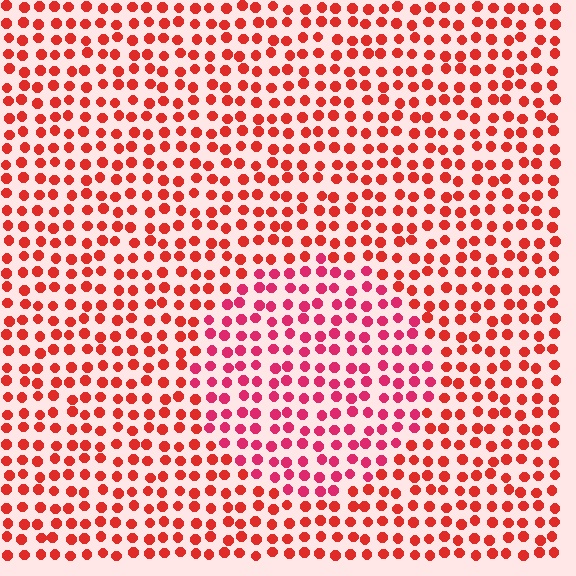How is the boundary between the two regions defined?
The boundary is defined purely by a slight shift in hue (about 24 degrees). Spacing, size, and orientation are identical on both sides.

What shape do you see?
I see a circle.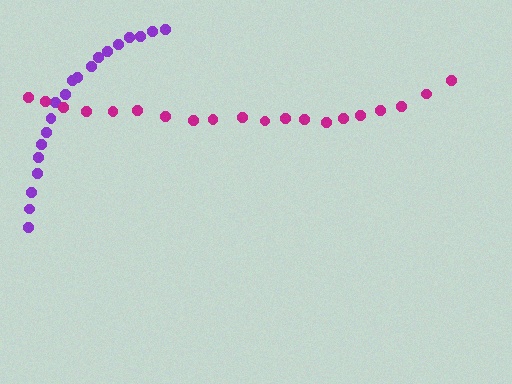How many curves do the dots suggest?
There are 2 distinct paths.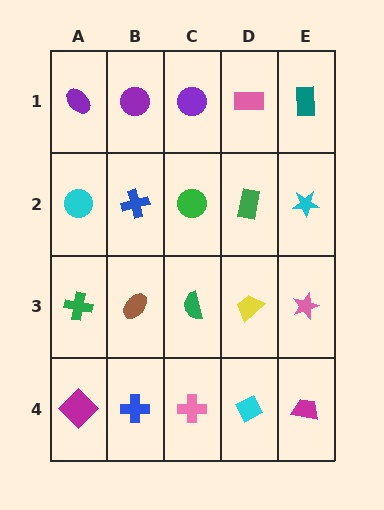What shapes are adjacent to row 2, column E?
A teal rectangle (row 1, column E), a pink star (row 3, column E), a green rectangle (row 2, column D).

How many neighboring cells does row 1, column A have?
2.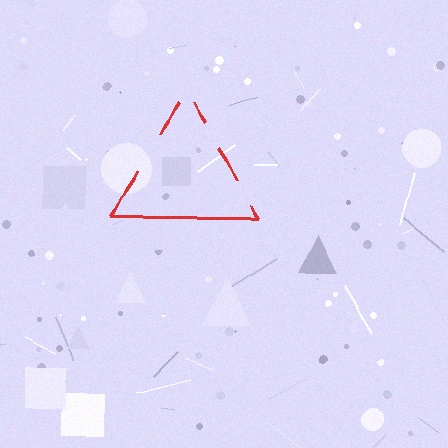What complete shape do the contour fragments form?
The contour fragments form a triangle.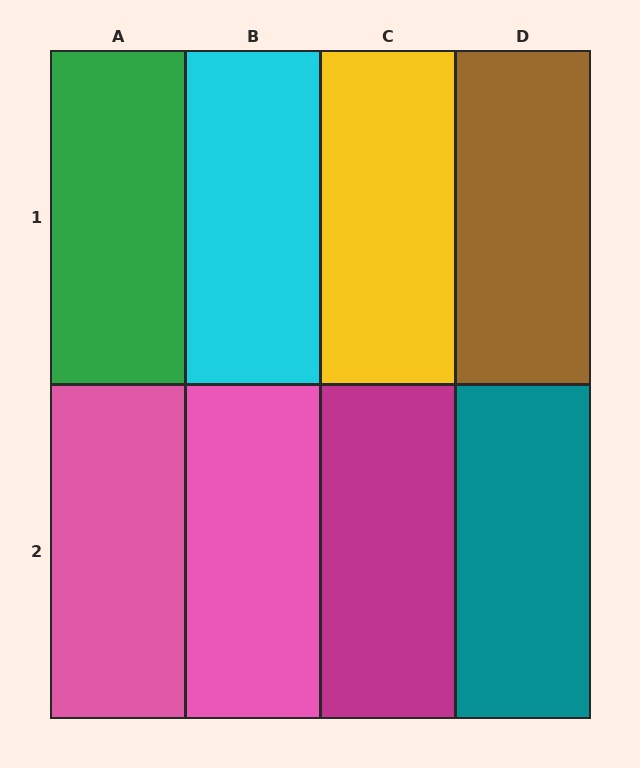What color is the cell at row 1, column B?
Cyan.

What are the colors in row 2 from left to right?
Pink, pink, magenta, teal.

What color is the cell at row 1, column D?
Brown.